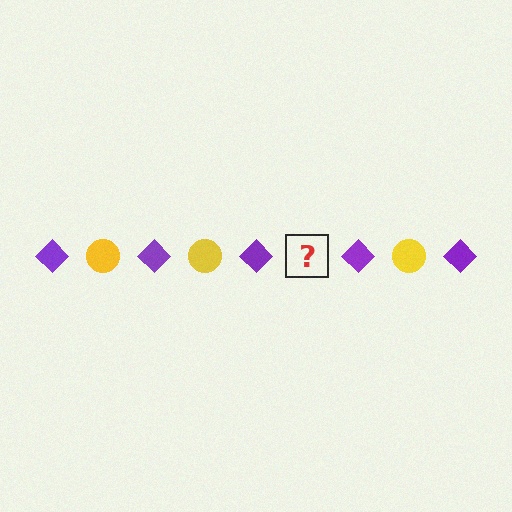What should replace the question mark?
The question mark should be replaced with a yellow circle.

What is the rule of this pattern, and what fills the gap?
The rule is that the pattern alternates between purple diamond and yellow circle. The gap should be filled with a yellow circle.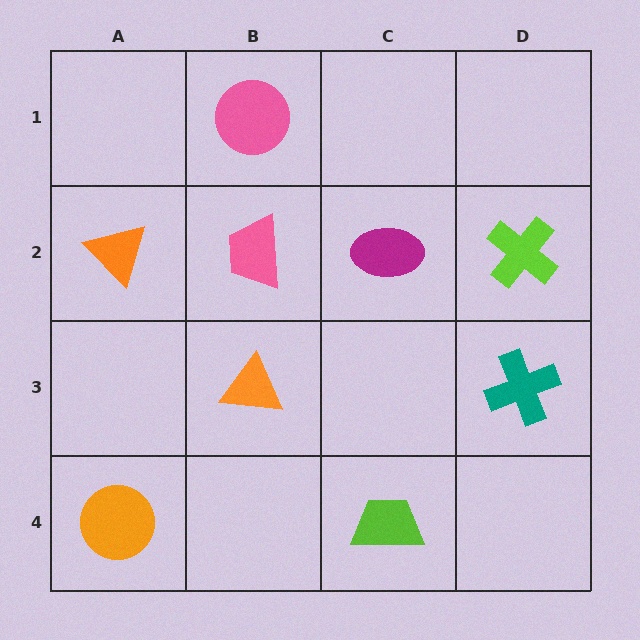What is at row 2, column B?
A pink trapezoid.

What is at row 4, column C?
A lime trapezoid.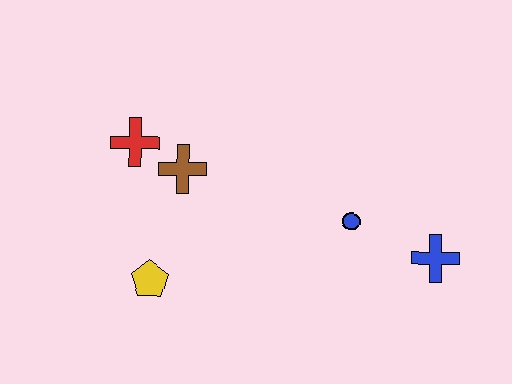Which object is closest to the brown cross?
The red cross is closest to the brown cross.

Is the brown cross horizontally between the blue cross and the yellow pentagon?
Yes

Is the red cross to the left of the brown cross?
Yes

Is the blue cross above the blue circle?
No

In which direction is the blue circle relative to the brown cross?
The blue circle is to the right of the brown cross.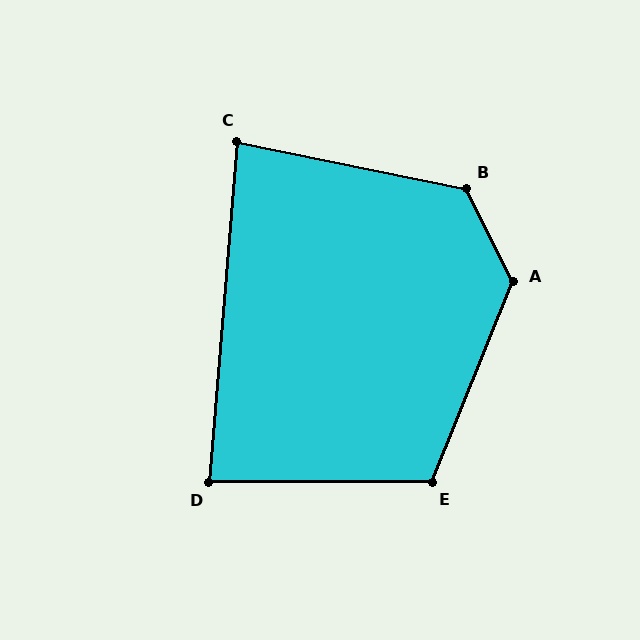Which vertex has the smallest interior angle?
C, at approximately 83 degrees.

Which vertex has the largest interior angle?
A, at approximately 131 degrees.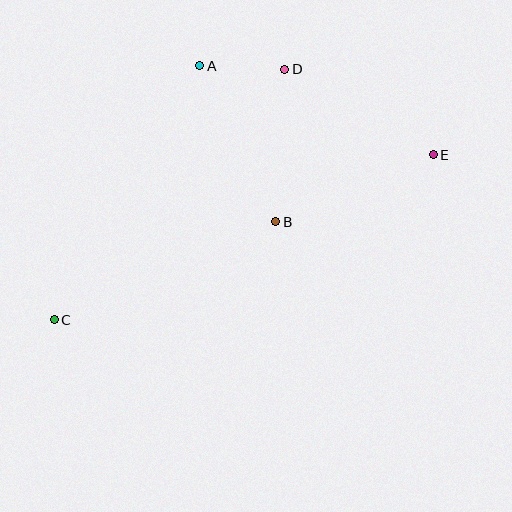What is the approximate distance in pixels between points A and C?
The distance between A and C is approximately 293 pixels.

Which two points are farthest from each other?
Points C and E are farthest from each other.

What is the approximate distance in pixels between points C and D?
The distance between C and D is approximately 340 pixels.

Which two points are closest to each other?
Points A and D are closest to each other.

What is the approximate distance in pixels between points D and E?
The distance between D and E is approximately 171 pixels.